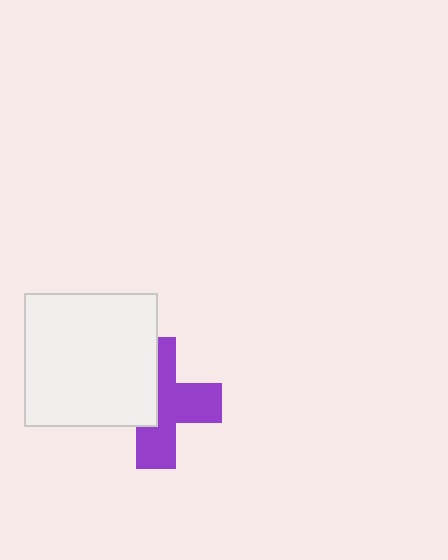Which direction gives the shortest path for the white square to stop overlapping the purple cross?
Moving left gives the shortest separation.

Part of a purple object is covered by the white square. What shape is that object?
It is a cross.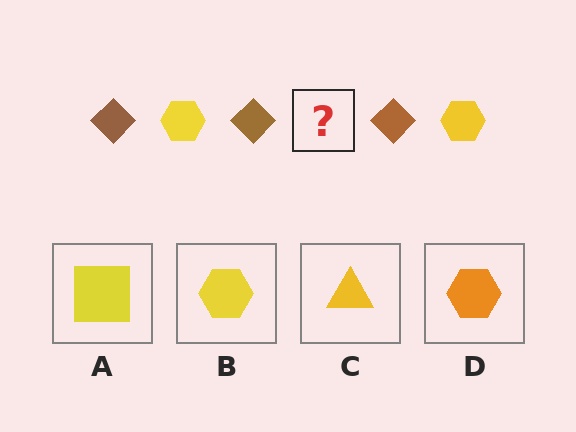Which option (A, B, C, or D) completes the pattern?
B.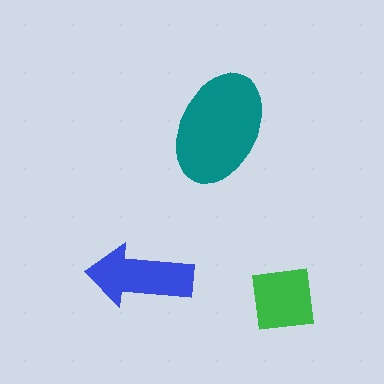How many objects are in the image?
There are 3 objects in the image.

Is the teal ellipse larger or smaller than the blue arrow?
Larger.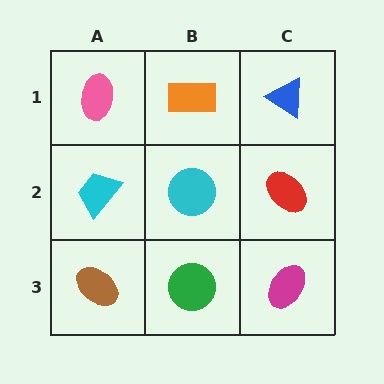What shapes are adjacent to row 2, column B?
An orange rectangle (row 1, column B), a green circle (row 3, column B), a cyan trapezoid (row 2, column A), a red ellipse (row 2, column C).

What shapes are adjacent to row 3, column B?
A cyan circle (row 2, column B), a brown ellipse (row 3, column A), a magenta ellipse (row 3, column C).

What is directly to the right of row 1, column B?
A blue triangle.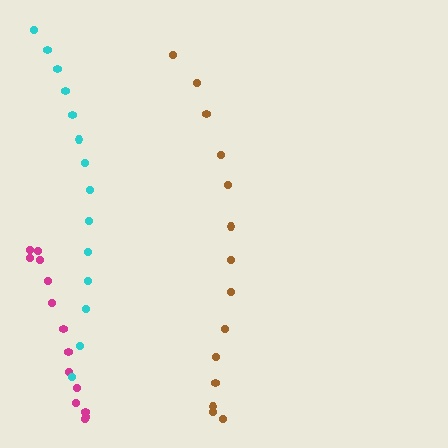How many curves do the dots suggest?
There are 3 distinct paths.